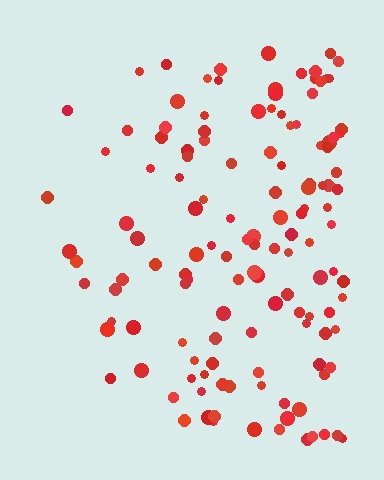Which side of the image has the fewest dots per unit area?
The left.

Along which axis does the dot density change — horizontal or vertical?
Horizontal.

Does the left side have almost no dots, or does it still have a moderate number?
Still a moderate number, just noticeably fewer than the right.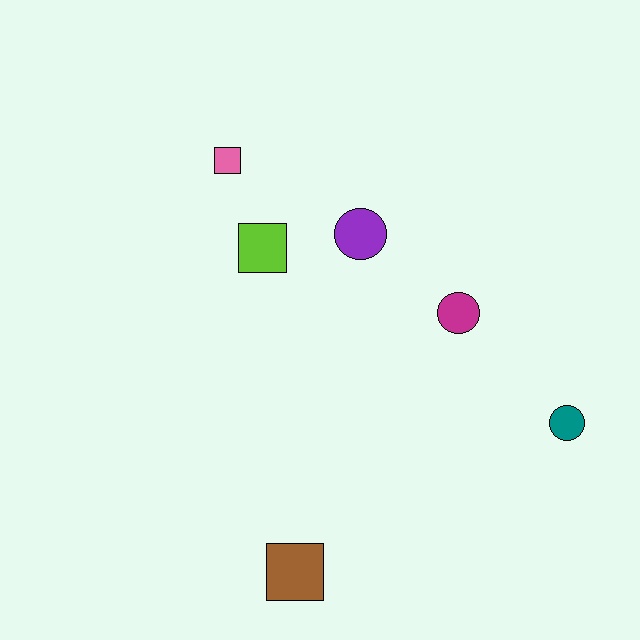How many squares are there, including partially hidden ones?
There are 3 squares.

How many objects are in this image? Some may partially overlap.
There are 6 objects.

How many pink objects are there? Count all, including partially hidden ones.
There is 1 pink object.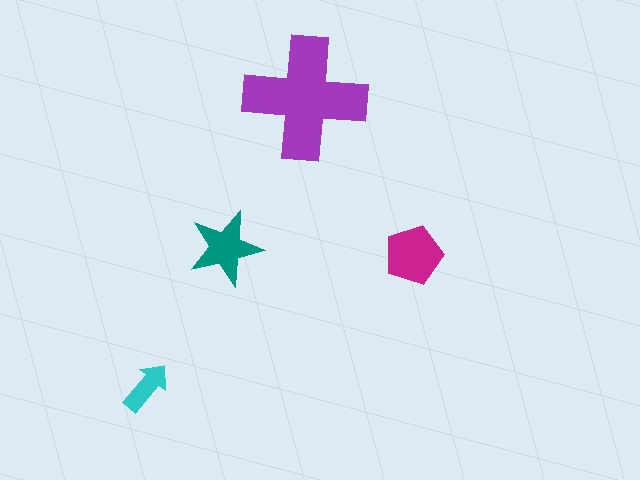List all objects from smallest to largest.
The cyan arrow, the teal star, the magenta pentagon, the purple cross.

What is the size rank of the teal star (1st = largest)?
3rd.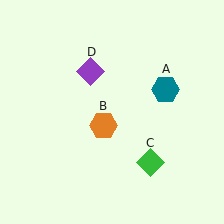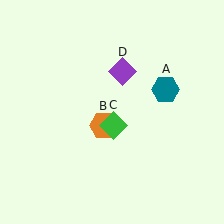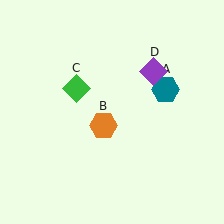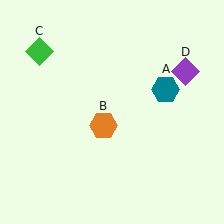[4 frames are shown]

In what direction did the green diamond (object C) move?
The green diamond (object C) moved up and to the left.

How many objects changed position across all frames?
2 objects changed position: green diamond (object C), purple diamond (object D).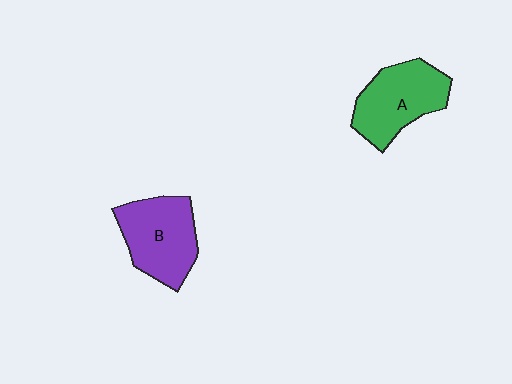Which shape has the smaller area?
Shape A (green).